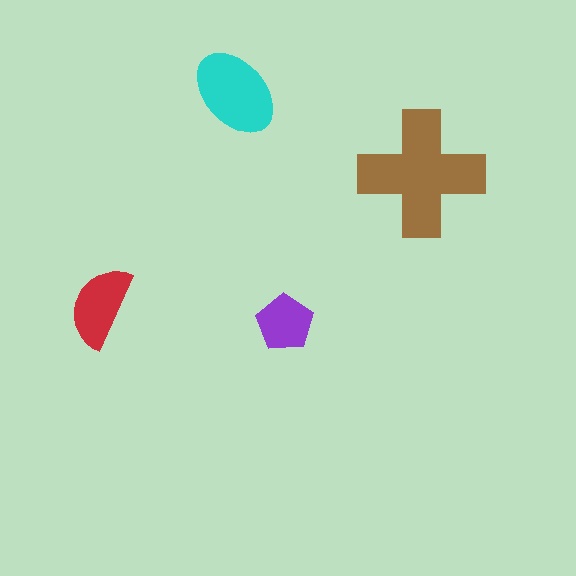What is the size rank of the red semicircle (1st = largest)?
3rd.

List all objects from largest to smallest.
The brown cross, the cyan ellipse, the red semicircle, the purple pentagon.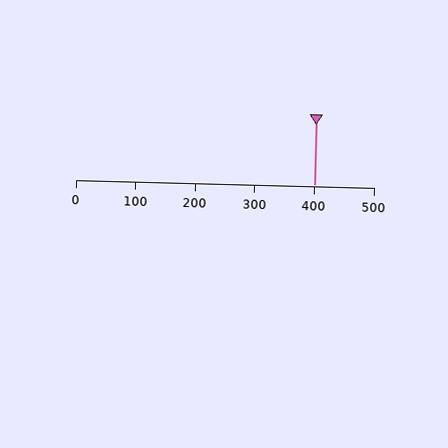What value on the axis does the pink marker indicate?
The marker indicates approximately 400.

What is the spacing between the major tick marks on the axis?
The major ticks are spaced 100 apart.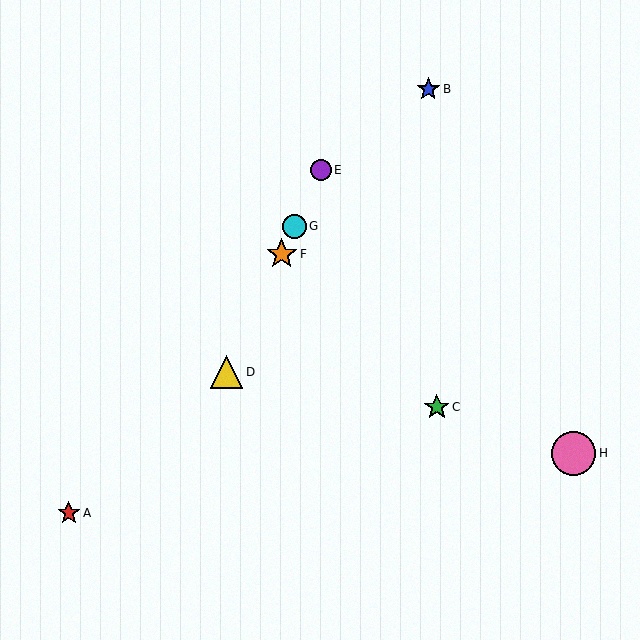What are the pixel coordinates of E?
Object E is at (321, 170).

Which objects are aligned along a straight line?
Objects D, E, F, G are aligned along a straight line.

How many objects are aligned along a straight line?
4 objects (D, E, F, G) are aligned along a straight line.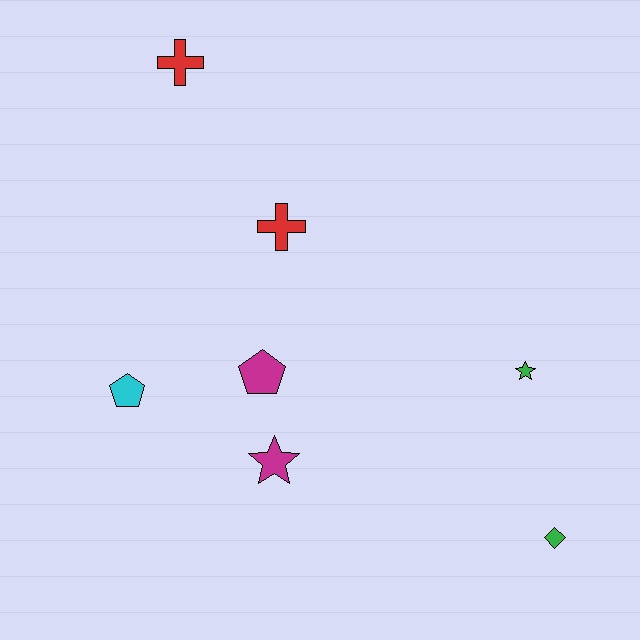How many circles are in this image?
There are no circles.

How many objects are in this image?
There are 7 objects.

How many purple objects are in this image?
There are no purple objects.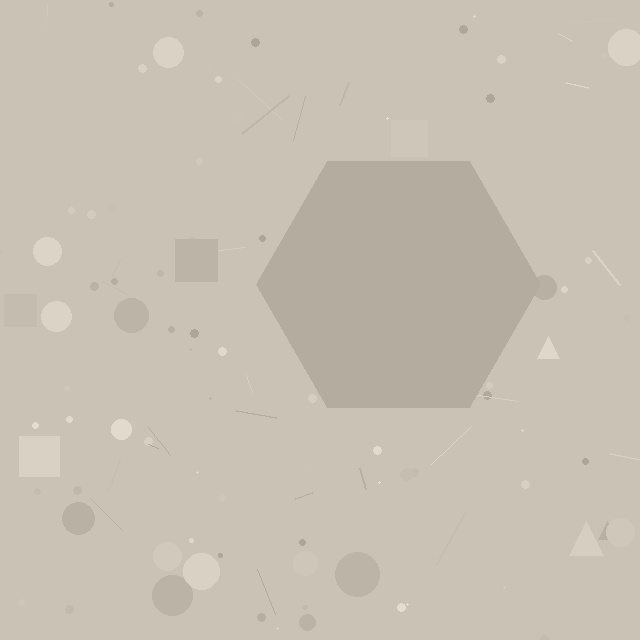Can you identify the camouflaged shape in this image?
The camouflaged shape is a hexagon.